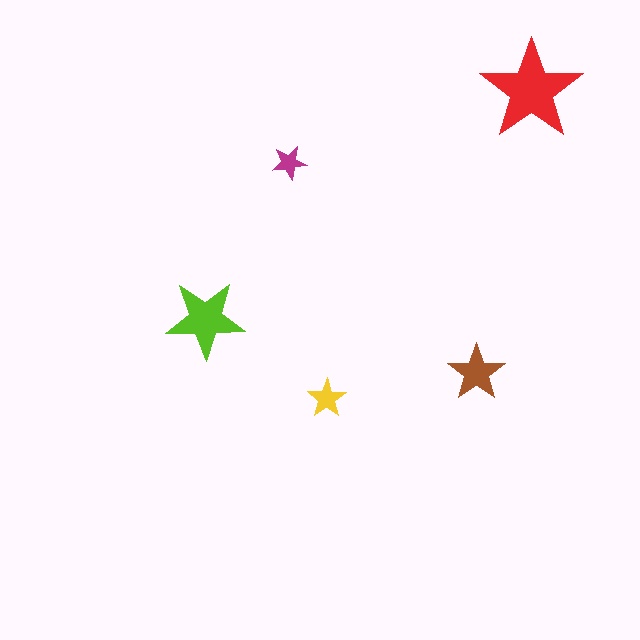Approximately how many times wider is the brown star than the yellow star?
About 1.5 times wider.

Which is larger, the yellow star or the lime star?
The lime one.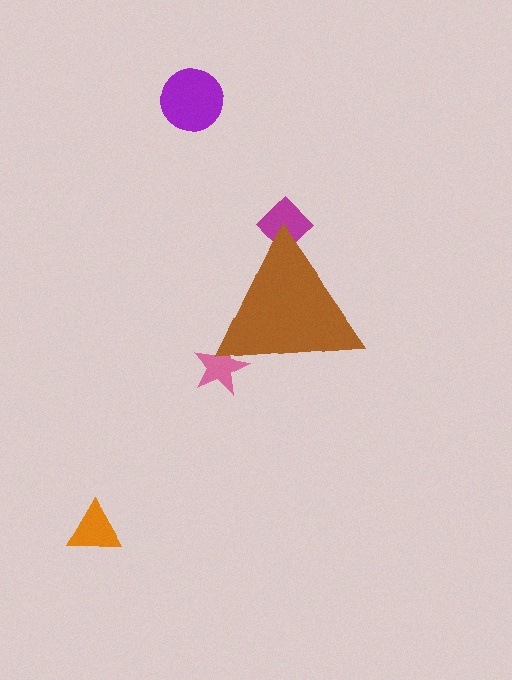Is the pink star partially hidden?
Yes, the pink star is partially hidden behind the brown triangle.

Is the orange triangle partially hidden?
No, the orange triangle is fully visible.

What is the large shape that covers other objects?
A brown triangle.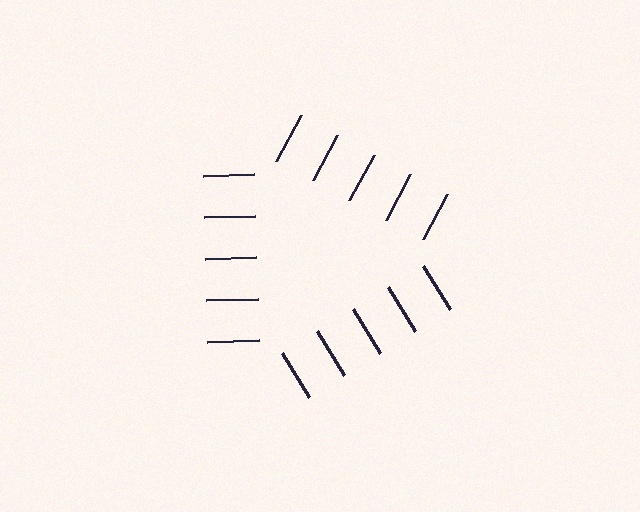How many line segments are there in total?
15 — 5 along each of the 3 edges.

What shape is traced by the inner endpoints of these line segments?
An illusory triangle — the line segments terminate on its edges but no continuous stroke is drawn.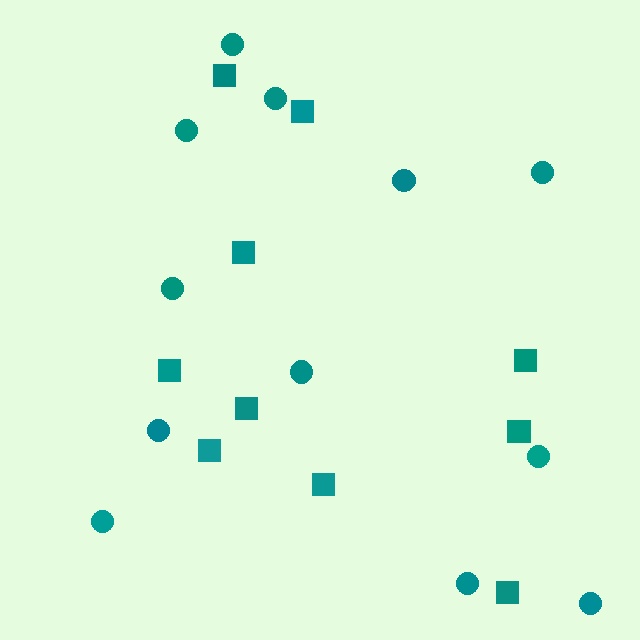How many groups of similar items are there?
There are 2 groups: one group of circles (12) and one group of squares (10).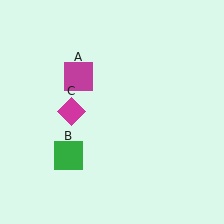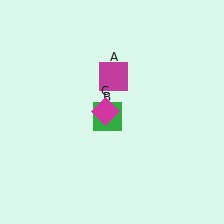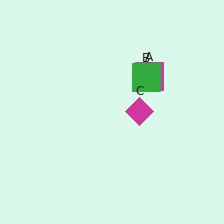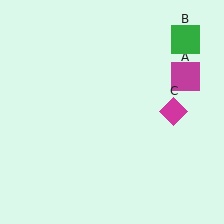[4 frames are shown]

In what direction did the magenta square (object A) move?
The magenta square (object A) moved right.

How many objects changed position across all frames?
3 objects changed position: magenta square (object A), green square (object B), magenta diamond (object C).